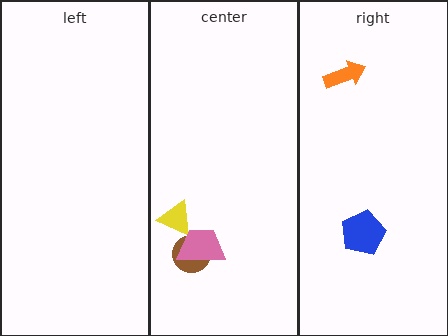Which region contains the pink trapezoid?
The center region.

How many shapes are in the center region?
3.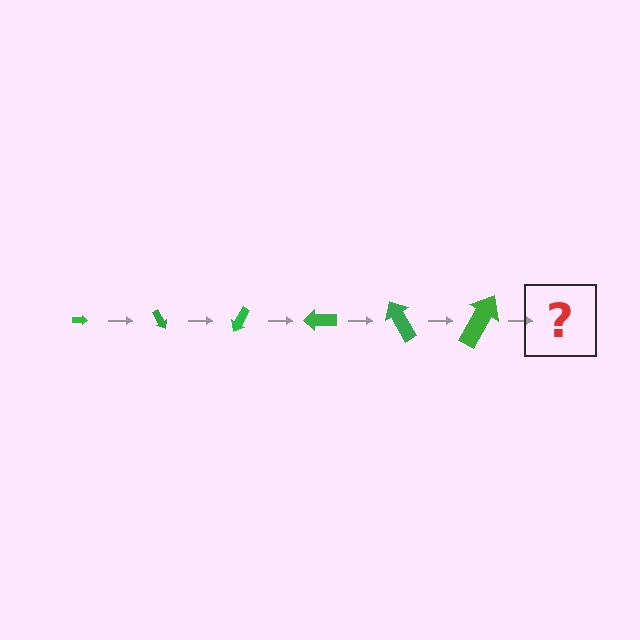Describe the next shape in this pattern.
It should be an arrow, larger than the previous one and rotated 360 degrees from the start.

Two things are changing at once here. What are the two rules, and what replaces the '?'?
The two rules are that the arrow grows larger each step and it rotates 60 degrees each step. The '?' should be an arrow, larger than the previous one and rotated 360 degrees from the start.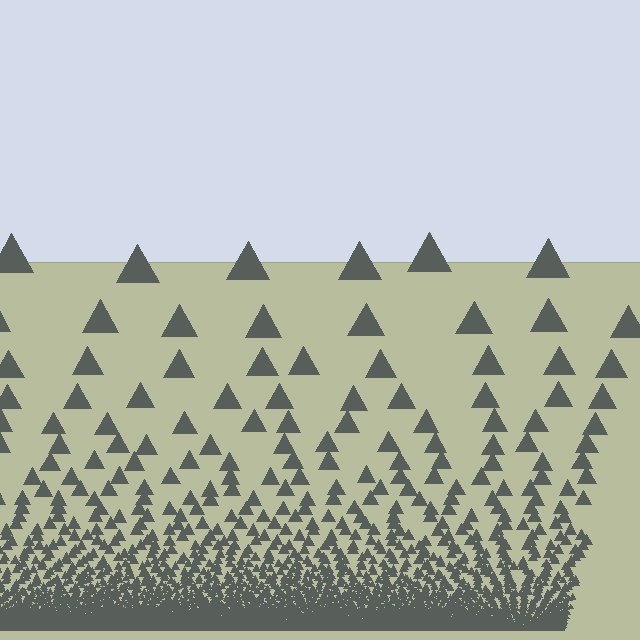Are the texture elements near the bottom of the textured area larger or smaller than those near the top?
Smaller. The gradient is inverted — elements near the bottom are smaller and denser.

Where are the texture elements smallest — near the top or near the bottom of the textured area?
Near the bottom.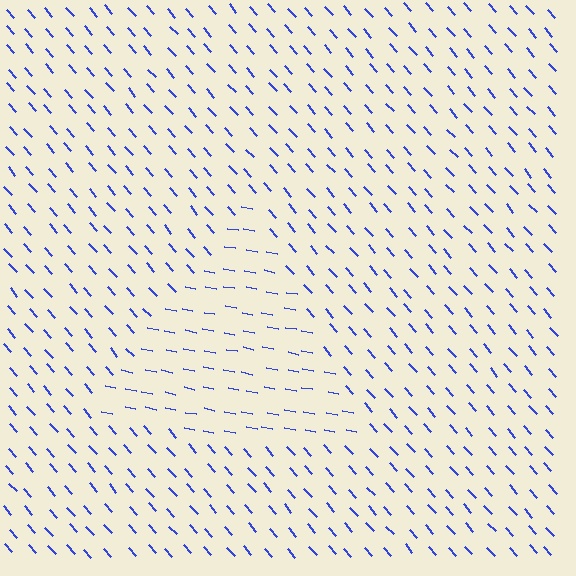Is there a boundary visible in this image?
Yes, there is a texture boundary formed by a change in line orientation.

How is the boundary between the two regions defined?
The boundary is defined purely by a change in line orientation (approximately 38 degrees difference). All lines are the same color and thickness.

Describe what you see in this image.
The image is filled with small blue line segments. A triangle region in the image has lines oriented differently from the surrounding lines, creating a visible texture boundary.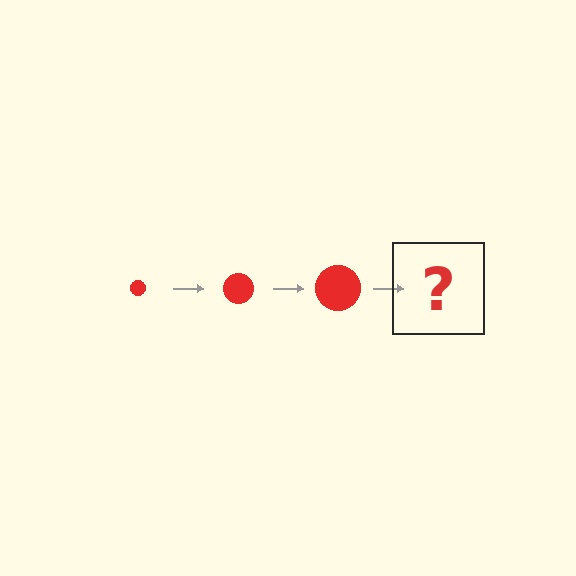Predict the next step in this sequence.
The next step is a red circle, larger than the previous one.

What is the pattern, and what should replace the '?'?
The pattern is that the circle gets progressively larger each step. The '?' should be a red circle, larger than the previous one.